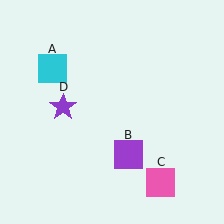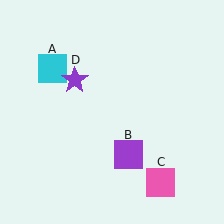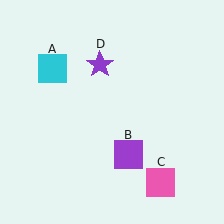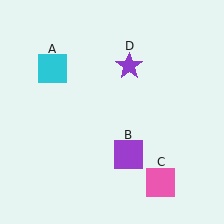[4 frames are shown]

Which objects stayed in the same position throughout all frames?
Cyan square (object A) and purple square (object B) and pink square (object C) remained stationary.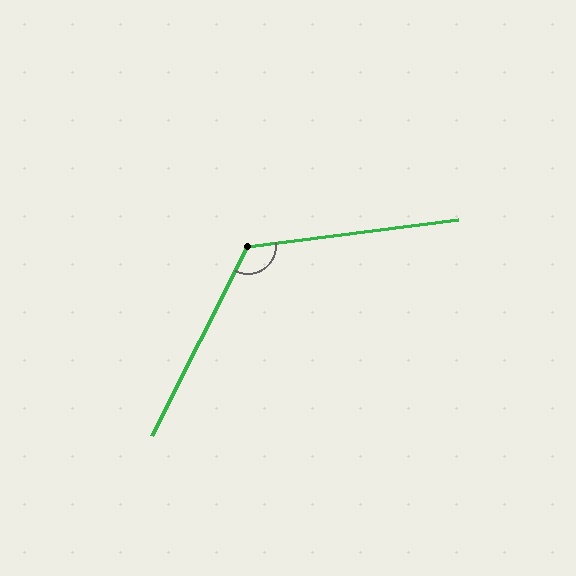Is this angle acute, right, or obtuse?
It is obtuse.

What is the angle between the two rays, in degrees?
Approximately 124 degrees.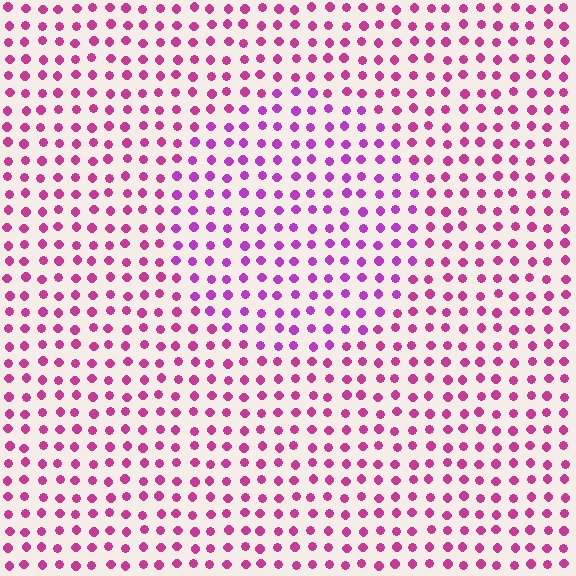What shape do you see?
I see a circle.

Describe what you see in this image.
The image is filled with small magenta elements in a uniform arrangement. A circle-shaped region is visible where the elements are tinted to a slightly different hue, forming a subtle color boundary.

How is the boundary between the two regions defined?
The boundary is defined purely by a slight shift in hue (about 26 degrees). Spacing, size, and orientation are identical on both sides.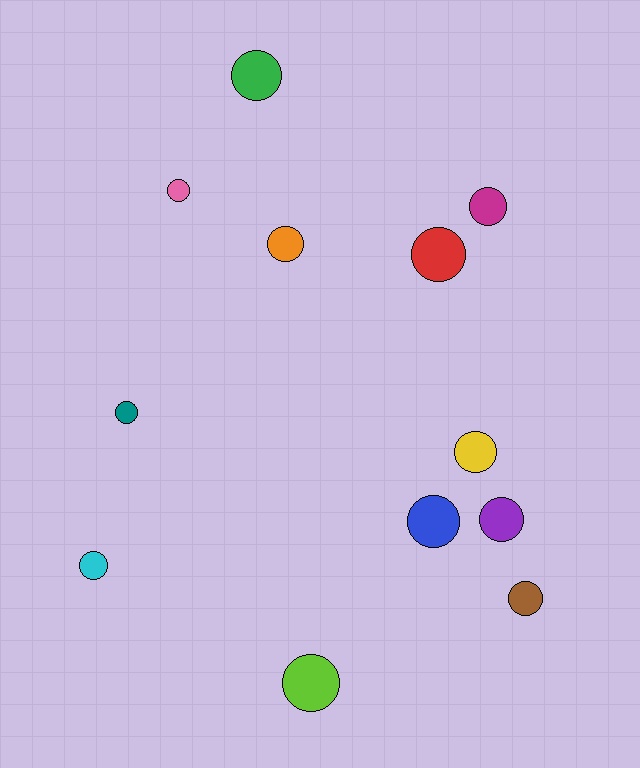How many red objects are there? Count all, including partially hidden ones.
There is 1 red object.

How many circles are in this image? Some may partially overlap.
There are 12 circles.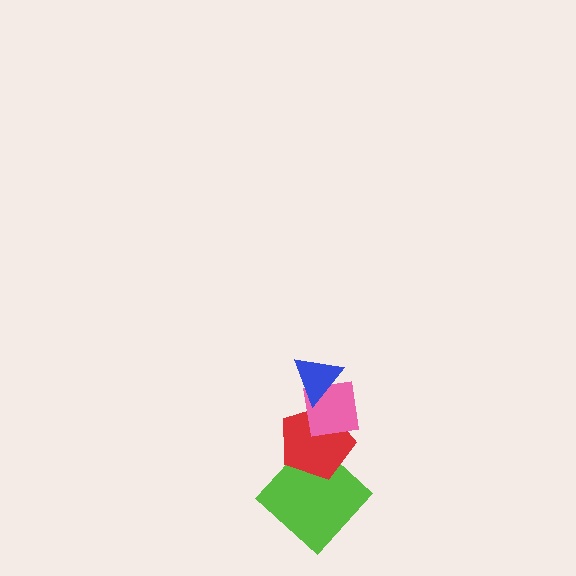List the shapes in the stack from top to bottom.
From top to bottom: the blue triangle, the pink square, the red pentagon, the lime diamond.